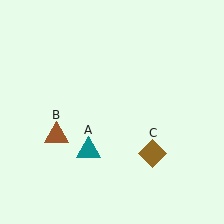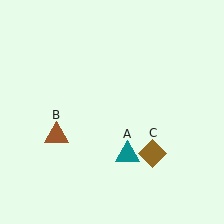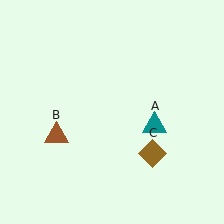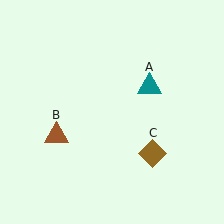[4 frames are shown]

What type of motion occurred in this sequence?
The teal triangle (object A) rotated counterclockwise around the center of the scene.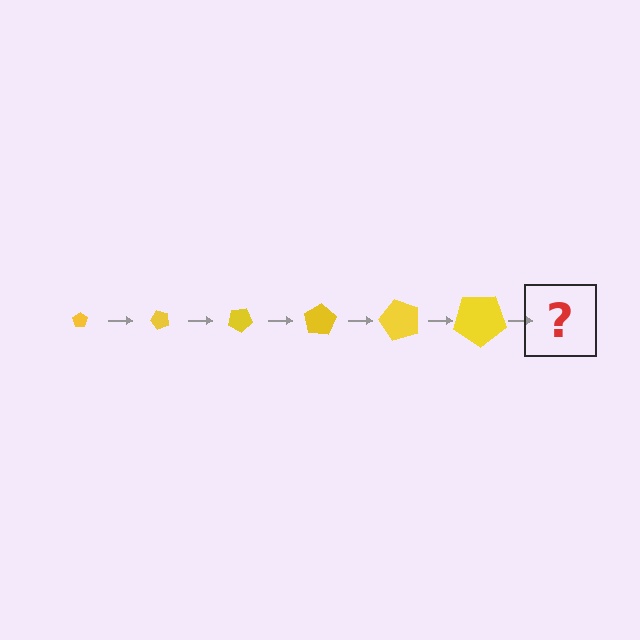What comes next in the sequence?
The next element should be a pentagon, larger than the previous one and rotated 300 degrees from the start.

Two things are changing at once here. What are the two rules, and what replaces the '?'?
The two rules are that the pentagon grows larger each step and it rotates 50 degrees each step. The '?' should be a pentagon, larger than the previous one and rotated 300 degrees from the start.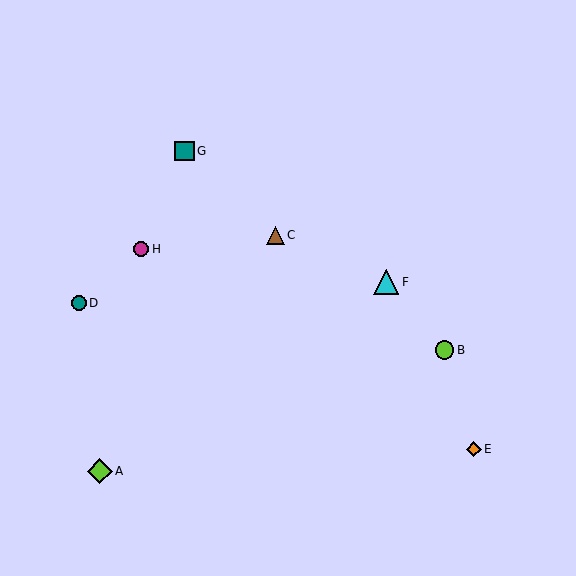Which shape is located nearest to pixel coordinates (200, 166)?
The teal square (labeled G) at (185, 151) is nearest to that location.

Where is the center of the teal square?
The center of the teal square is at (185, 151).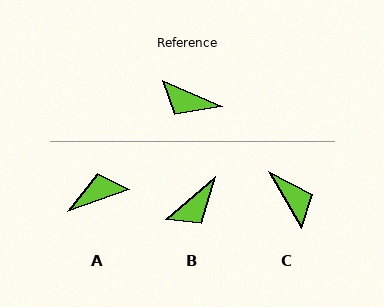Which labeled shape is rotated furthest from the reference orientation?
C, about 143 degrees away.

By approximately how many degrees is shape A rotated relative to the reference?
Approximately 137 degrees clockwise.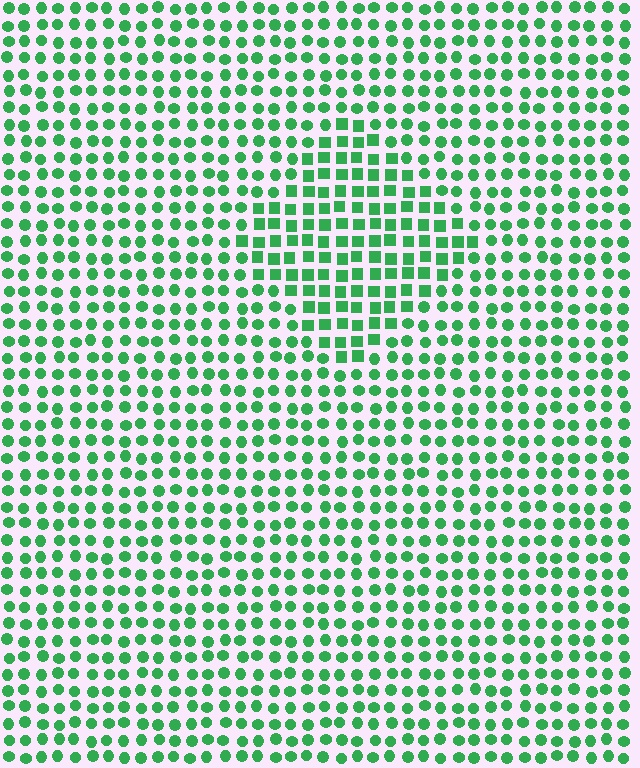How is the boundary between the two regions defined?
The boundary is defined by a change in element shape: squares inside vs. circles outside. All elements share the same color and spacing.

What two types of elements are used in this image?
The image uses squares inside the diamond region and circles outside it.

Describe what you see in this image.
The image is filled with small green elements arranged in a uniform grid. A diamond-shaped region contains squares, while the surrounding area contains circles. The boundary is defined purely by the change in element shape.